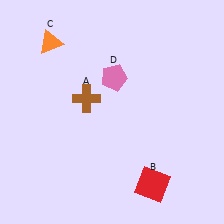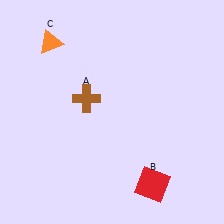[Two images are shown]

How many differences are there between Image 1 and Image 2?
There is 1 difference between the two images.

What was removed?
The pink pentagon (D) was removed in Image 2.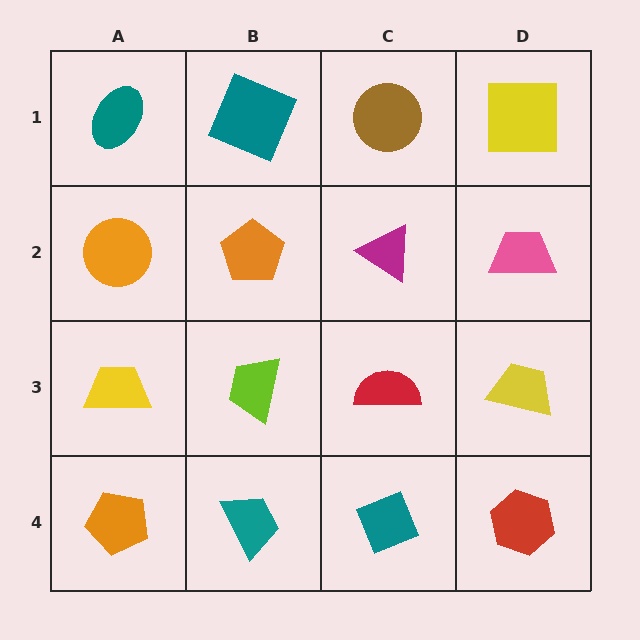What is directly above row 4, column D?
A yellow trapezoid.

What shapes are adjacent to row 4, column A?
A yellow trapezoid (row 3, column A), a teal trapezoid (row 4, column B).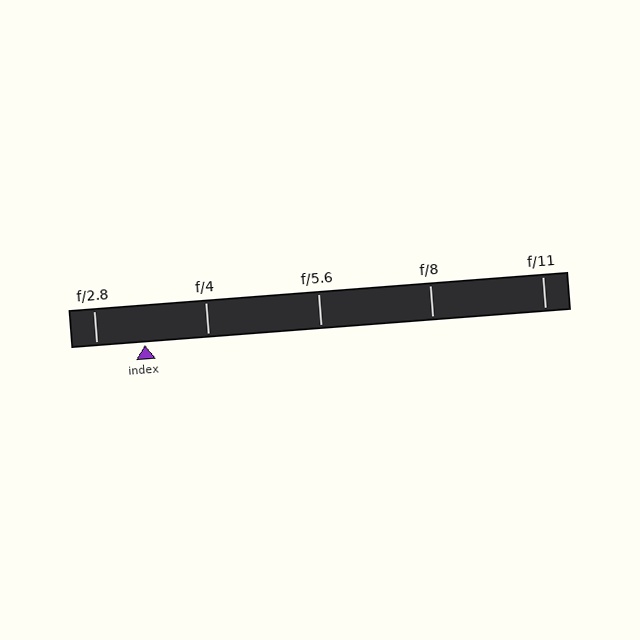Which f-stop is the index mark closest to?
The index mark is closest to f/2.8.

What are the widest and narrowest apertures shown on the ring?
The widest aperture shown is f/2.8 and the narrowest is f/11.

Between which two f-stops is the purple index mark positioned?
The index mark is between f/2.8 and f/4.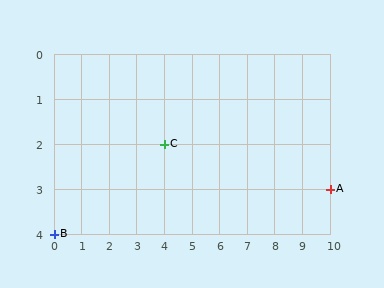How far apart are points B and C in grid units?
Points B and C are 4 columns and 2 rows apart (about 4.5 grid units diagonally).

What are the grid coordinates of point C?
Point C is at grid coordinates (4, 2).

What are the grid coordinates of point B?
Point B is at grid coordinates (0, 4).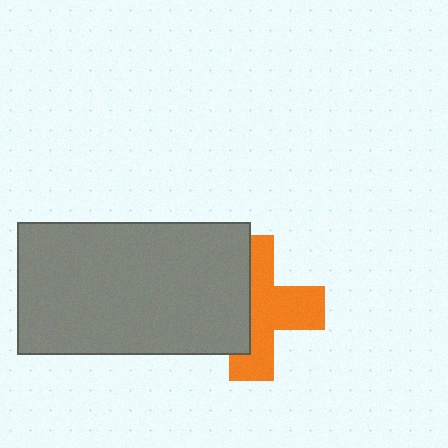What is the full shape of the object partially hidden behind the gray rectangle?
The partially hidden object is an orange cross.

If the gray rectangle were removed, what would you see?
You would see the complete orange cross.